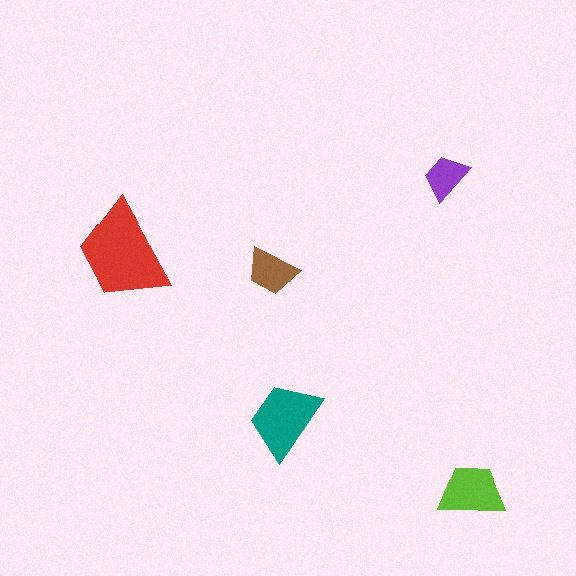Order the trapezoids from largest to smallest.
the red one, the teal one, the lime one, the brown one, the purple one.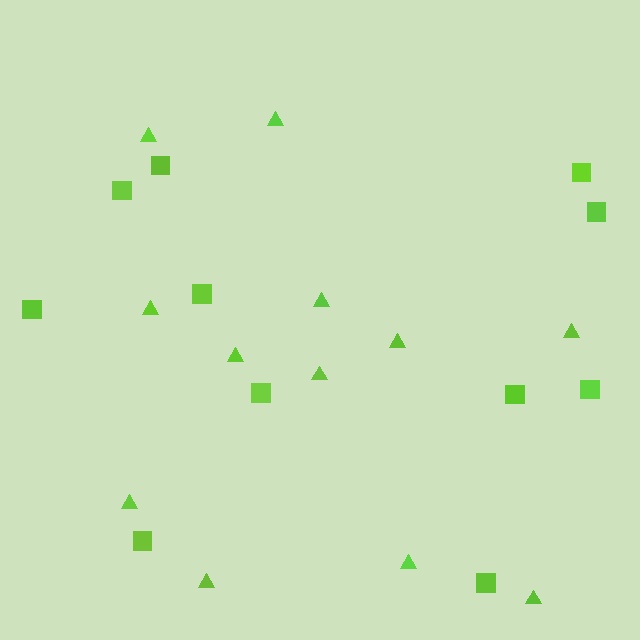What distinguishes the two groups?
There are 2 groups: one group of triangles (12) and one group of squares (11).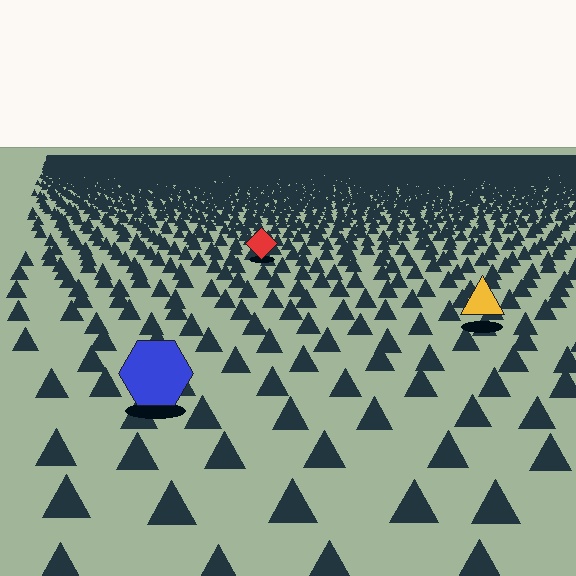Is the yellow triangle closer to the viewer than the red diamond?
Yes. The yellow triangle is closer — you can tell from the texture gradient: the ground texture is coarser near it.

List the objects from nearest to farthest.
From nearest to farthest: the blue hexagon, the yellow triangle, the red diamond.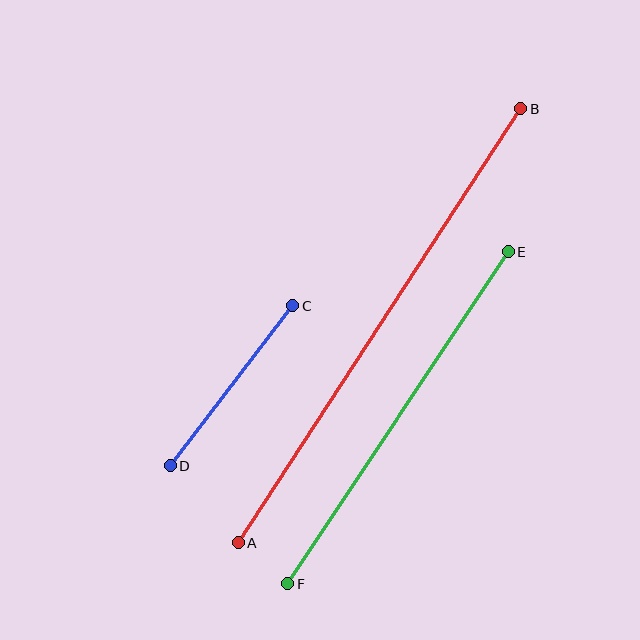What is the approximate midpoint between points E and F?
The midpoint is at approximately (398, 418) pixels.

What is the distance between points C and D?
The distance is approximately 201 pixels.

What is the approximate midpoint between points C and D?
The midpoint is at approximately (231, 386) pixels.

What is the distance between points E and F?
The distance is approximately 399 pixels.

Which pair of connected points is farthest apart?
Points A and B are farthest apart.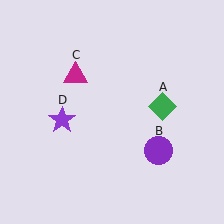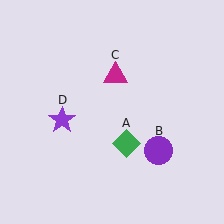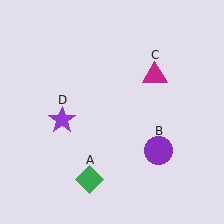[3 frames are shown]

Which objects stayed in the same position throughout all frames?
Purple circle (object B) and purple star (object D) remained stationary.